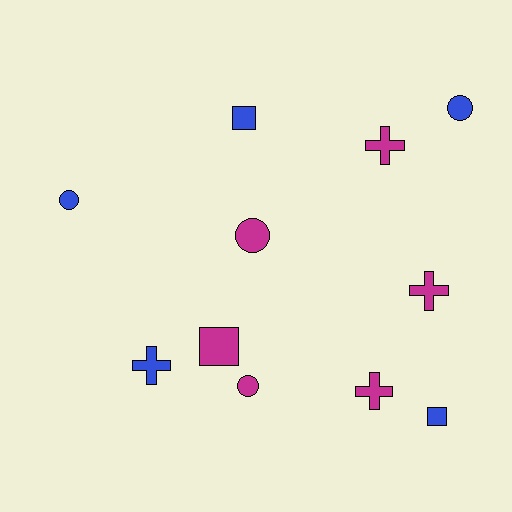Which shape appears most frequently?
Cross, with 4 objects.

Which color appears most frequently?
Magenta, with 6 objects.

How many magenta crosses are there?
There are 3 magenta crosses.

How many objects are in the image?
There are 11 objects.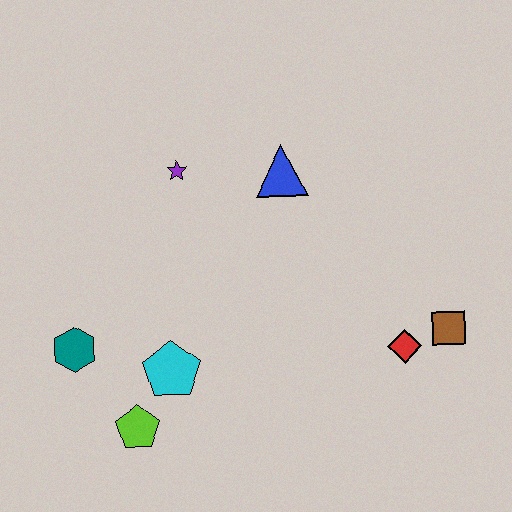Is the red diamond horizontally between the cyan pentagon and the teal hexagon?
No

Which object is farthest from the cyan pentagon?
The brown square is farthest from the cyan pentagon.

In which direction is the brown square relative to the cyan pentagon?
The brown square is to the right of the cyan pentagon.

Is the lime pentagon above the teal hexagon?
No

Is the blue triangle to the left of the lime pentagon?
No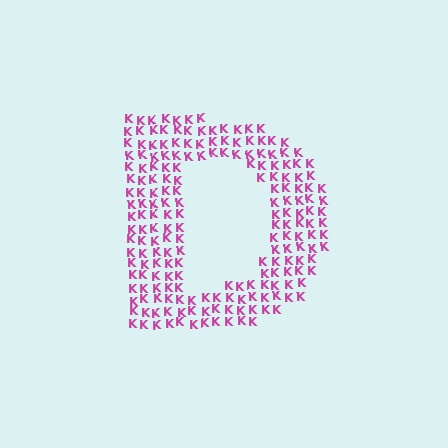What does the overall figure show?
The overall figure shows the letter D.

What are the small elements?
The small elements are letter K's.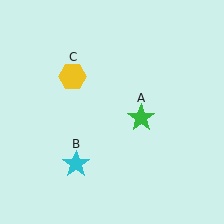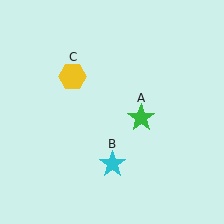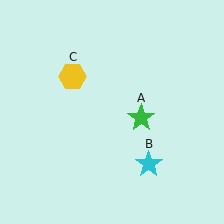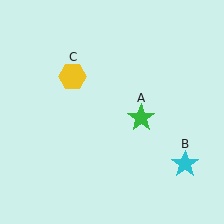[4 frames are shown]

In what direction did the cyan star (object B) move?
The cyan star (object B) moved right.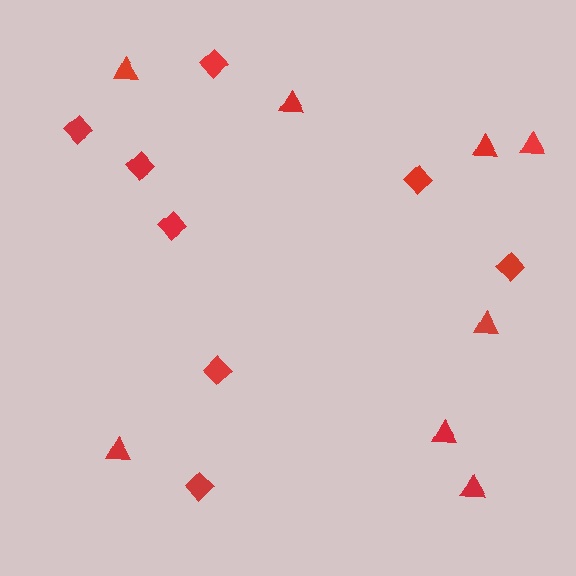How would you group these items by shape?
There are 2 groups: one group of triangles (8) and one group of diamonds (8).